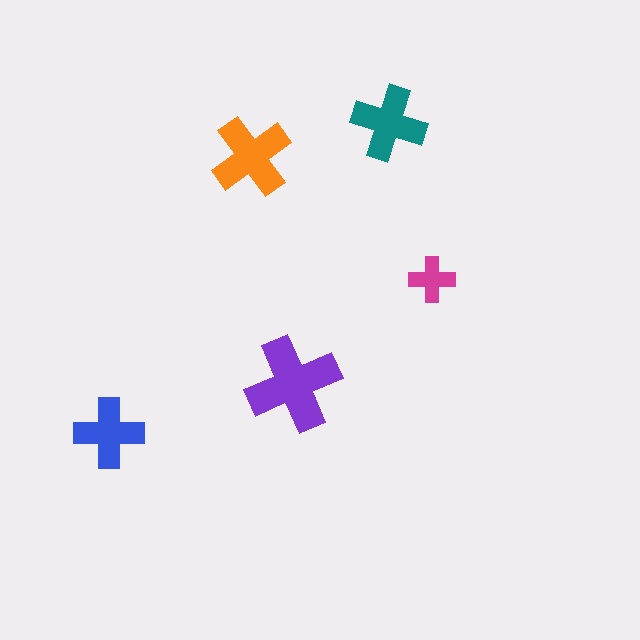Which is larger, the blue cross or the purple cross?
The purple one.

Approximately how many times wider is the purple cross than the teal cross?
About 1.5 times wider.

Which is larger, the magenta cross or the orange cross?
The orange one.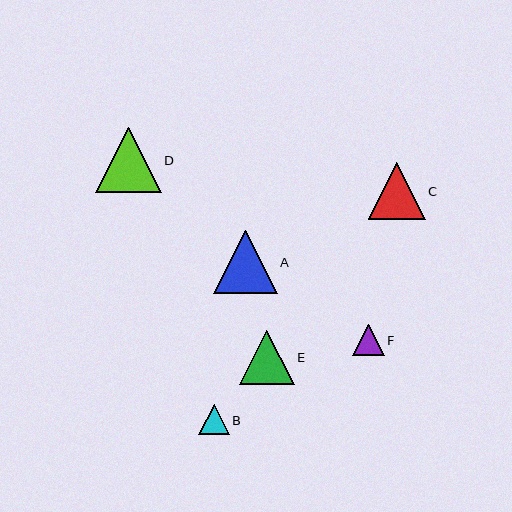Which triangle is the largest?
Triangle D is the largest with a size of approximately 65 pixels.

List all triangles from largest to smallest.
From largest to smallest: D, A, C, E, F, B.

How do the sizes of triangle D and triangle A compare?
Triangle D and triangle A are approximately the same size.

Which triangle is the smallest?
Triangle B is the smallest with a size of approximately 31 pixels.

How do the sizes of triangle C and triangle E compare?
Triangle C and triangle E are approximately the same size.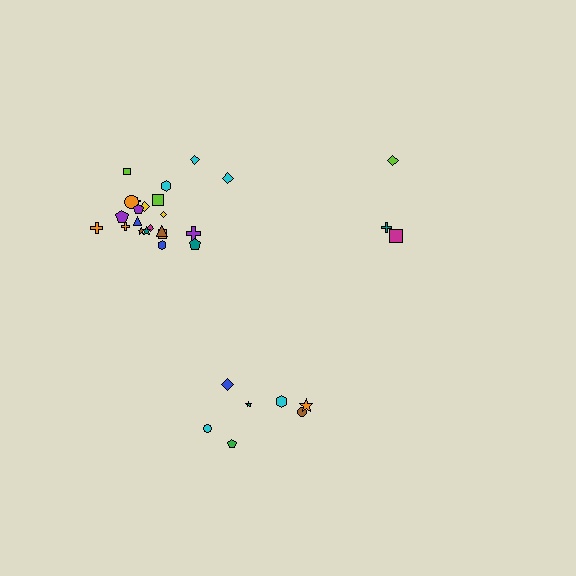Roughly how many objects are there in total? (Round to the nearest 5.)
Roughly 30 objects in total.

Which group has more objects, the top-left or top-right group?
The top-left group.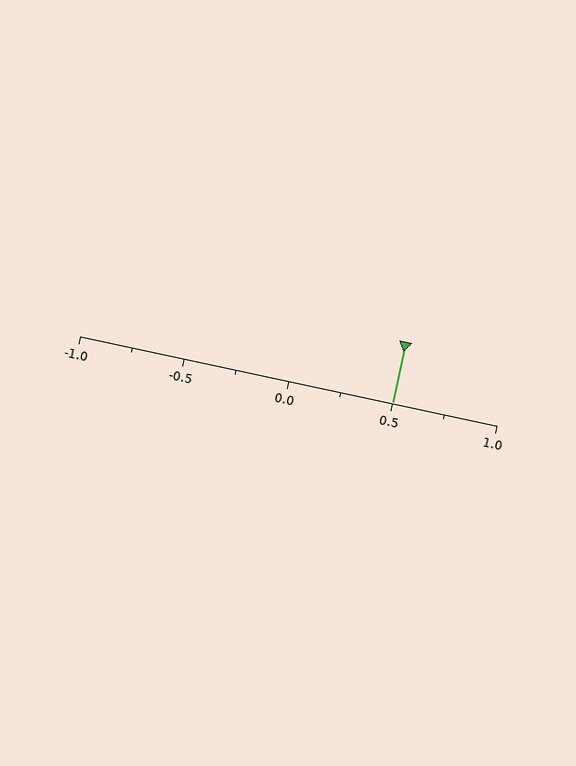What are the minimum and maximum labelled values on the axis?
The axis runs from -1.0 to 1.0.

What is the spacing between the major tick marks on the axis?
The major ticks are spaced 0.5 apart.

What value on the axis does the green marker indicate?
The marker indicates approximately 0.5.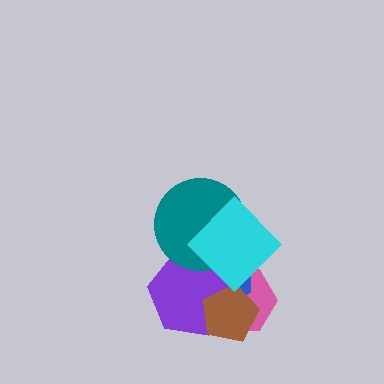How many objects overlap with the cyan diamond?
5 objects overlap with the cyan diamond.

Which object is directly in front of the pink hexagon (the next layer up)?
The blue hexagon is directly in front of the pink hexagon.